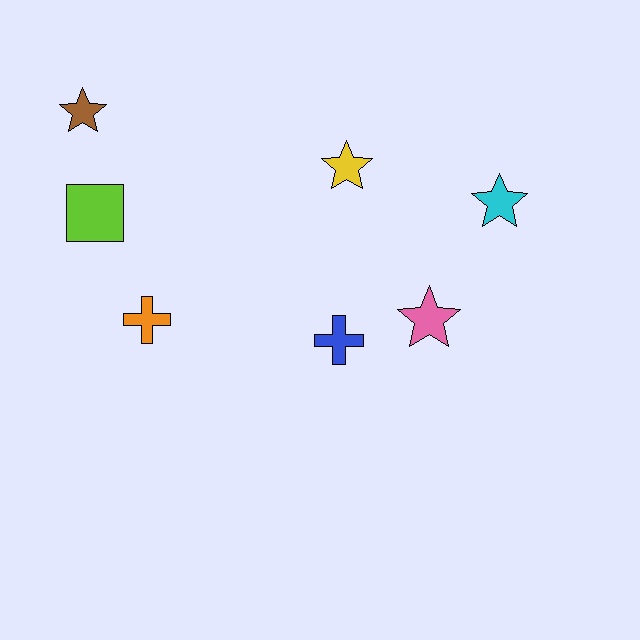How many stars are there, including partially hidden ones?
There are 4 stars.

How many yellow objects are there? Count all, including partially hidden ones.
There is 1 yellow object.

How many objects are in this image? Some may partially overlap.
There are 7 objects.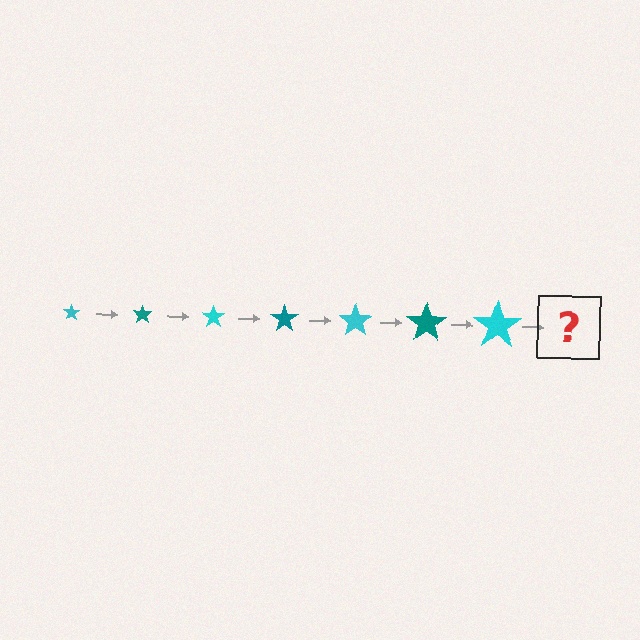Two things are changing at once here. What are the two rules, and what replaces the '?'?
The two rules are that the star grows larger each step and the color cycles through cyan and teal. The '?' should be a teal star, larger than the previous one.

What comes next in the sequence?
The next element should be a teal star, larger than the previous one.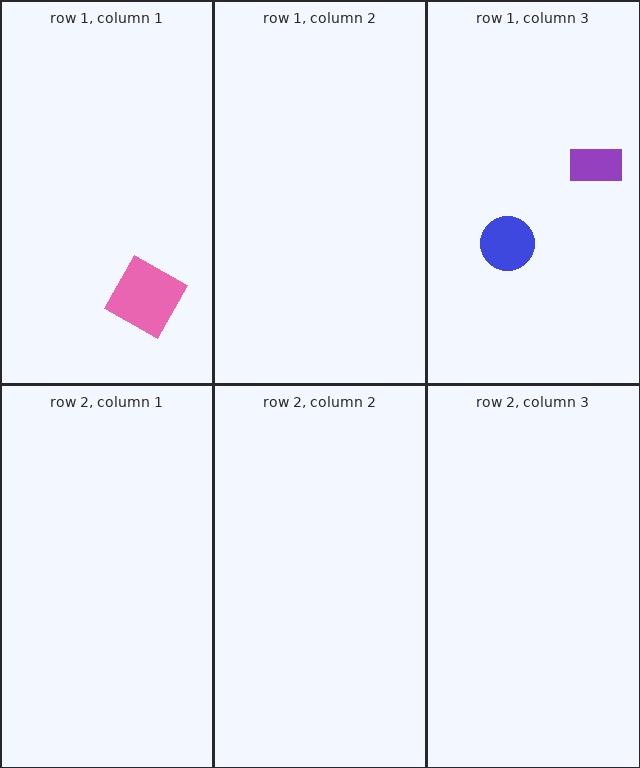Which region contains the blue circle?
The row 1, column 3 region.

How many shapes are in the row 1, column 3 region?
2.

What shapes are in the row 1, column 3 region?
The purple rectangle, the blue circle.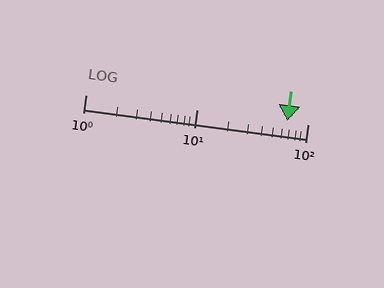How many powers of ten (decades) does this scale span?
The scale spans 2 decades, from 1 to 100.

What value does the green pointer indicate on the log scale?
The pointer indicates approximately 65.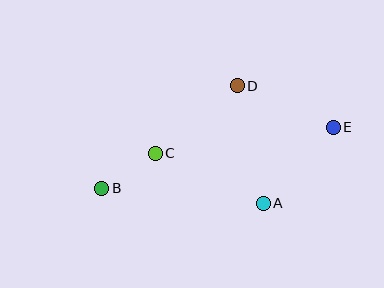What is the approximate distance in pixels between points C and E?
The distance between C and E is approximately 180 pixels.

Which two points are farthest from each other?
Points B and E are farthest from each other.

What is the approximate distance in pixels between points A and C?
The distance between A and C is approximately 119 pixels.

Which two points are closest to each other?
Points B and C are closest to each other.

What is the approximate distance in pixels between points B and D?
The distance between B and D is approximately 170 pixels.